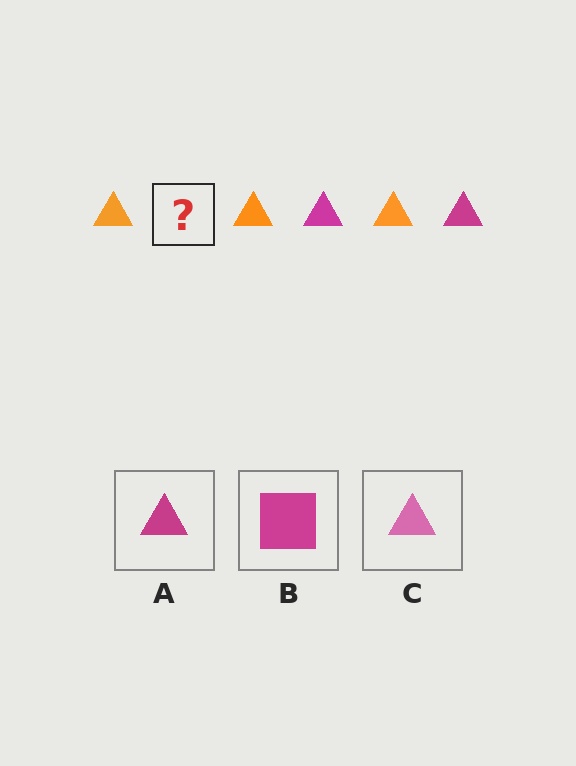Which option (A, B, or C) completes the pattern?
A.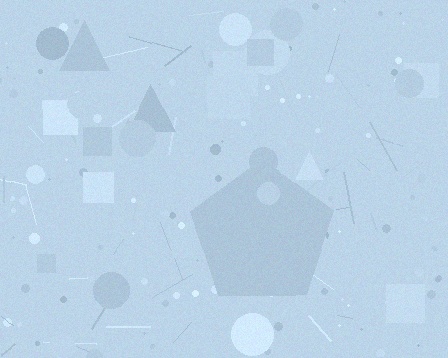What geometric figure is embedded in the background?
A pentagon is embedded in the background.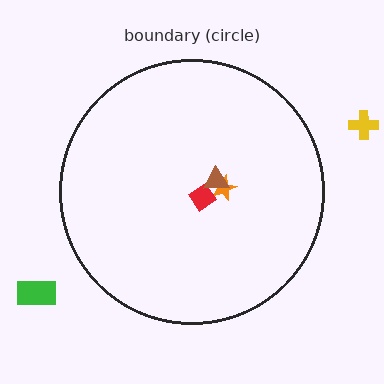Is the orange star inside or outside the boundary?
Inside.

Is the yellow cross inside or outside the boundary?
Outside.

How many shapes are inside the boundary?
3 inside, 2 outside.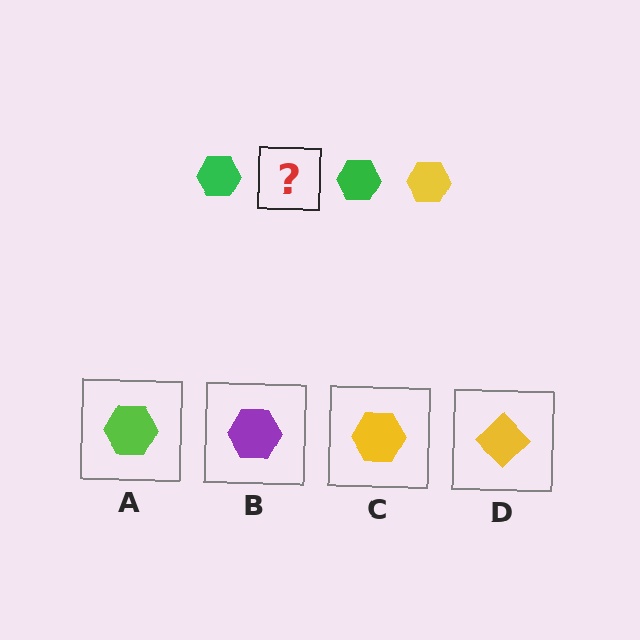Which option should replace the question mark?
Option C.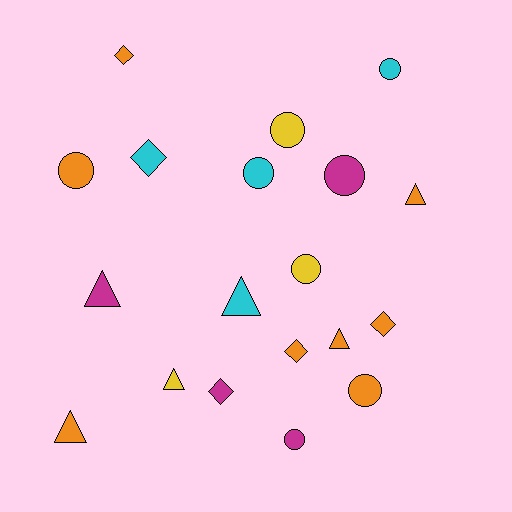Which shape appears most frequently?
Circle, with 8 objects.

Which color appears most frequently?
Orange, with 8 objects.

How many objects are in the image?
There are 19 objects.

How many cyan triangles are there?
There is 1 cyan triangle.